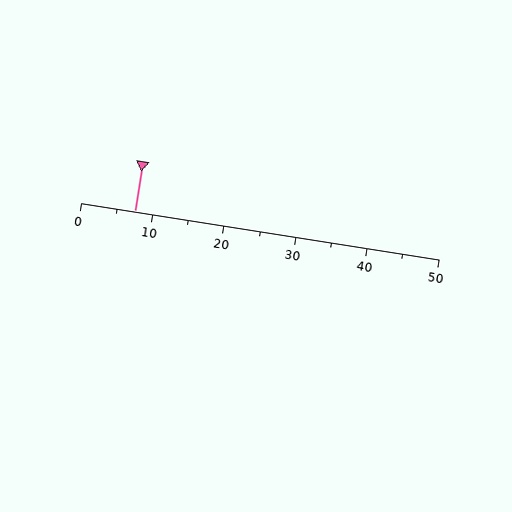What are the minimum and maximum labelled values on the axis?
The axis runs from 0 to 50.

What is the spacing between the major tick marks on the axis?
The major ticks are spaced 10 apart.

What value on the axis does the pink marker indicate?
The marker indicates approximately 7.5.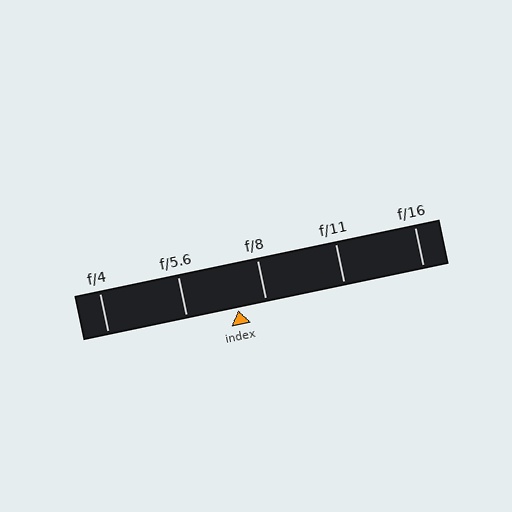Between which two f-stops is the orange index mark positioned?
The index mark is between f/5.6 and f/8.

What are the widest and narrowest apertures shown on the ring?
The widest aperture shown is f/4 and the narrowest is f/16.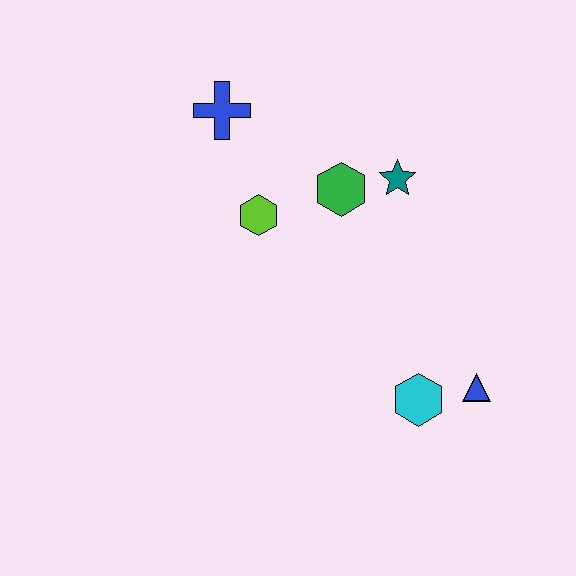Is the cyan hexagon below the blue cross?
Yes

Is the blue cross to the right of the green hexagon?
No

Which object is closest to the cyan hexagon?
The blue triangle is closest to the cyan hexagon.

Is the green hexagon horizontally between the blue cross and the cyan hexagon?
Yes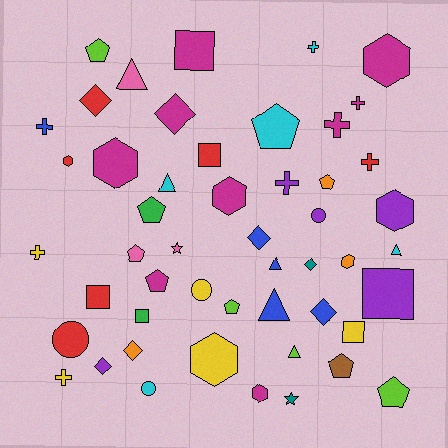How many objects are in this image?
There are 50 objects.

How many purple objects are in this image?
There are 5 purple objects.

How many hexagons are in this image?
There are 8 hexagons.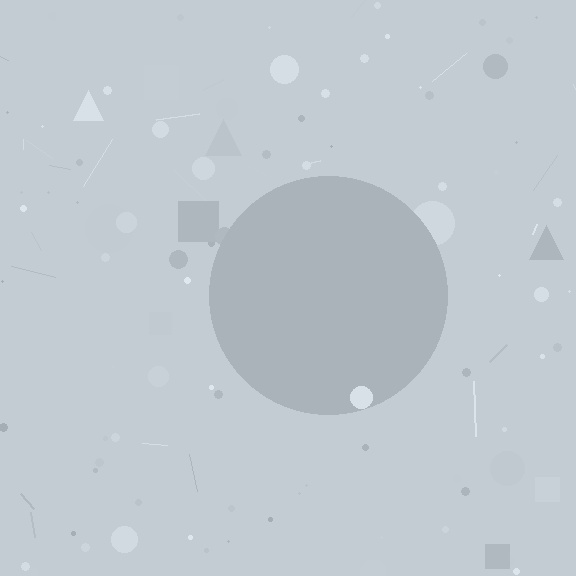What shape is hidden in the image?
A circle is hidden in the image.